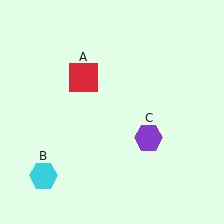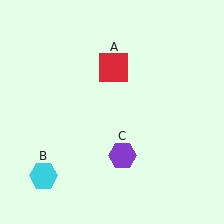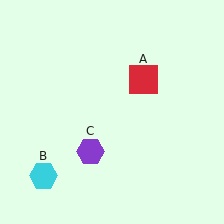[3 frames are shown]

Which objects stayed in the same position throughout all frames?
Cyan hexagon (object B) remained stationary.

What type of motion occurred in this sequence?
The red square (object A), purple hexagon (object C) rotated clockwise around the center of the scene.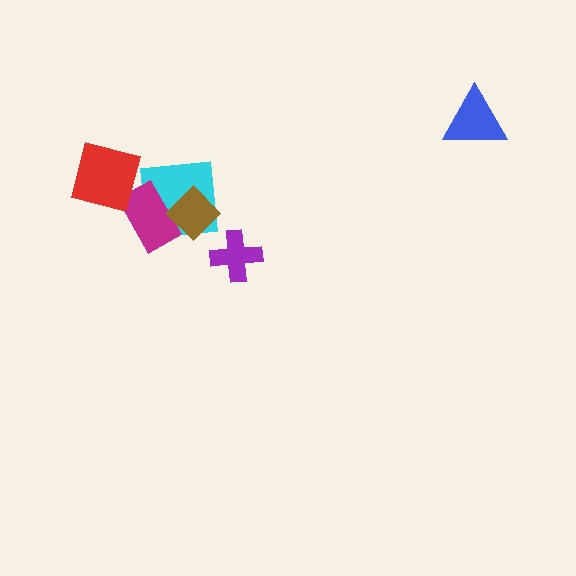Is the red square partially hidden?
No, no other shape covers it.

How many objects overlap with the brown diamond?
2 objects overlap with the brown diamond.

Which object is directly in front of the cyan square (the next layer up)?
The magenta rectangle is directly in front of the cyan square.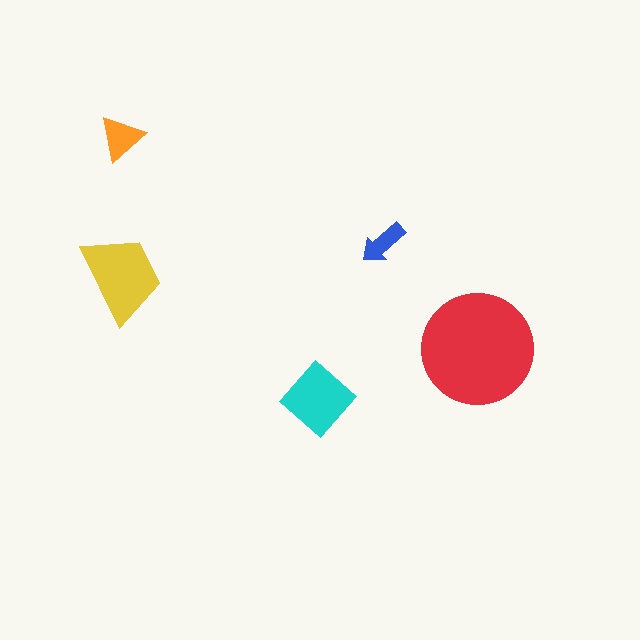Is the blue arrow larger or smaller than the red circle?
Smaller.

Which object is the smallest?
The blue arrow.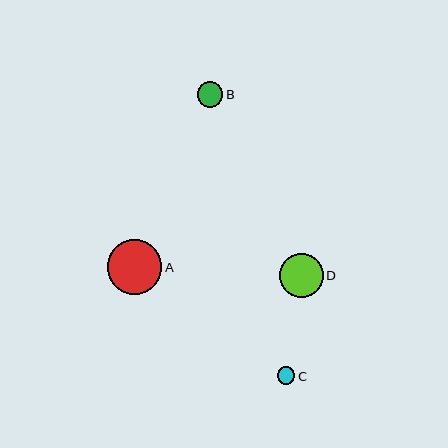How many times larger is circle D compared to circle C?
Circle D is approximately 2.5 times the size of circle C.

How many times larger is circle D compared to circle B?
Circle D is approximately 1.7 times the size of circle B.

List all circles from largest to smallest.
From largest to smallest: A, D, B, C.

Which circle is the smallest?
Circle C is the smallest with a size of approximately 17 pixels.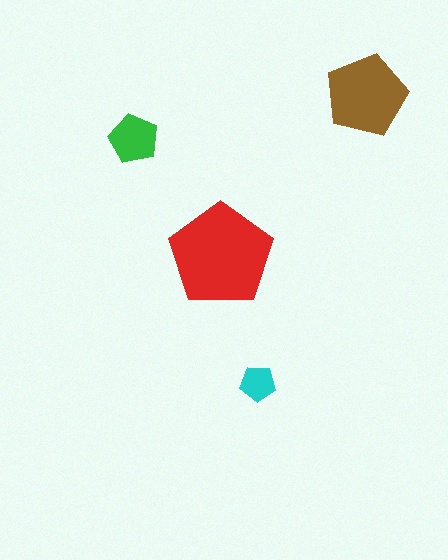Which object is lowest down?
The cyan pentagon is bottommost.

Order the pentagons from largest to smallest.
the red one, the brown one, the green one, the cyan one.